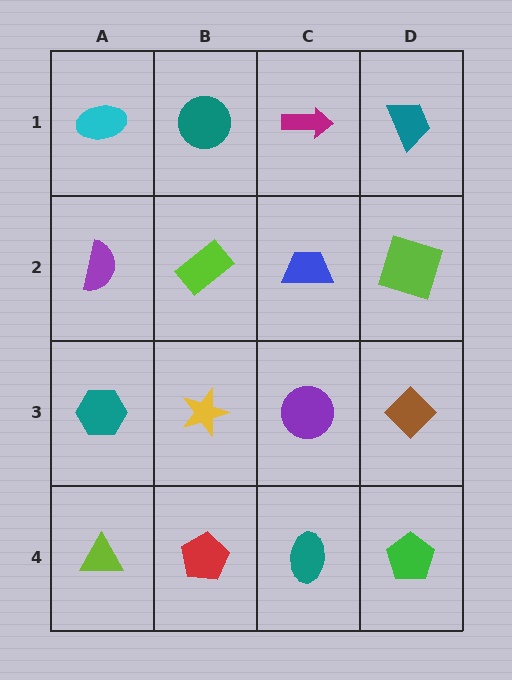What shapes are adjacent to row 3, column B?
A lime rectangle (row 2, column B), a red pentagon (row 4, column B), a teal hexagon (row 3, column A), a purple circle (row 3, column C).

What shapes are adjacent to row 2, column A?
A cyan ellipse (row 1, column A), a teal hexagon (row 3, column A), a lime rectangle (row 2, column B).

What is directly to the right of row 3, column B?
A purple circle.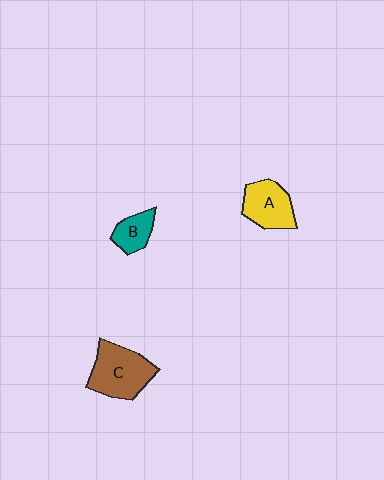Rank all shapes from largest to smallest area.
From largest to smallest: C (brown), A (yellow), B (teal).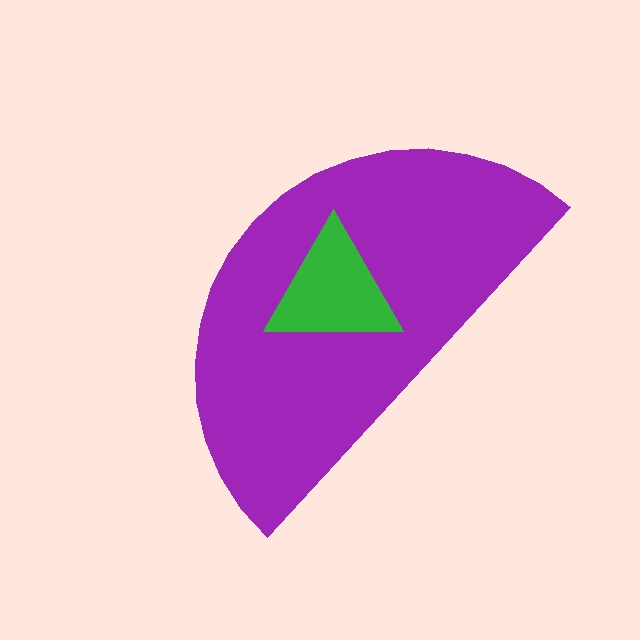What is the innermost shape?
The green triangle.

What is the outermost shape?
The purple semicircle.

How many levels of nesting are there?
2.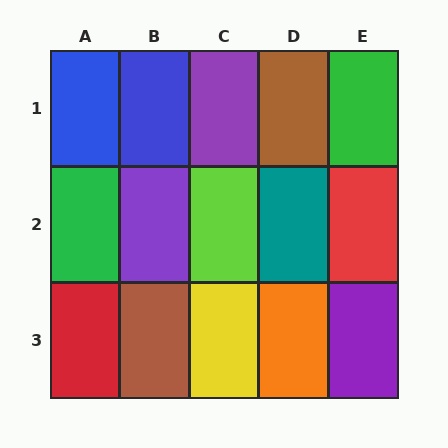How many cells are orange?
1 cell is orange.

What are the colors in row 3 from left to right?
Red, brown, yellow, orange, purple.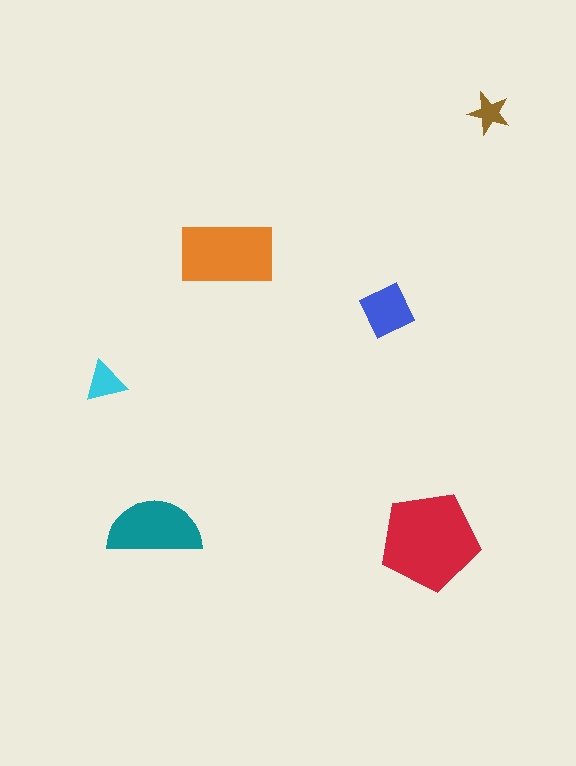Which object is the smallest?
The brown star.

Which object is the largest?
The red pentagon.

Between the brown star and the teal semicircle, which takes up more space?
The teal semicircle.